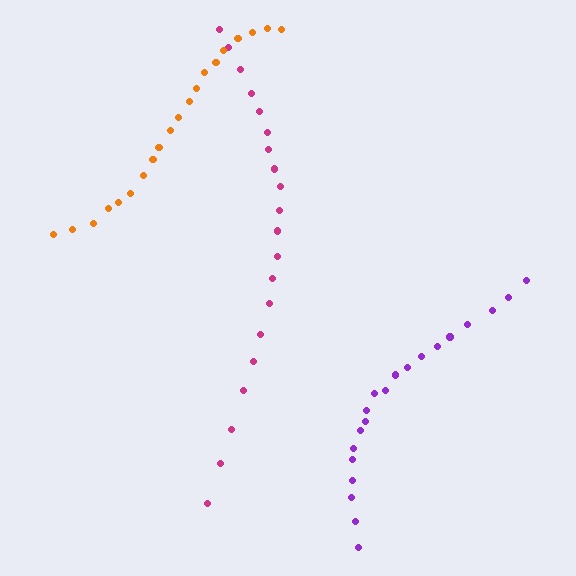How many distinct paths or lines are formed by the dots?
There are 3 distinct paths.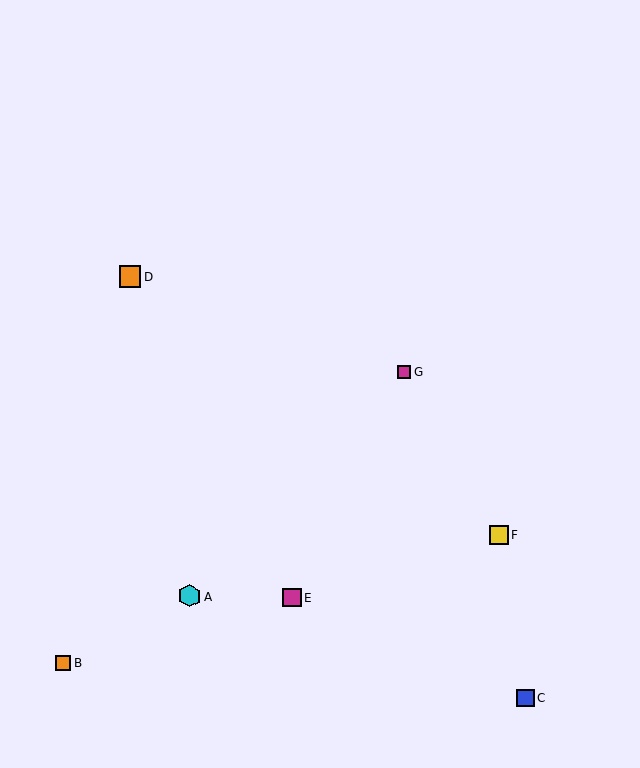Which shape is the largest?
The cyan hexagon (labeled A) is the largest.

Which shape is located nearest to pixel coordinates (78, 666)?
The orange square (labeled B) at (63, 663) is nearest to that location.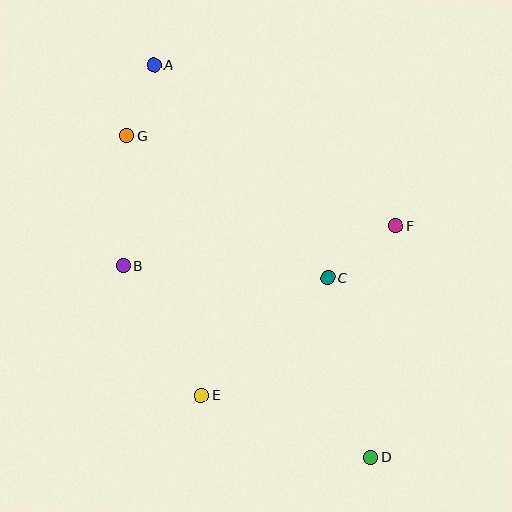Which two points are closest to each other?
Points A and G are closest to each other.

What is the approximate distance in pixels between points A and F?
The distance between A and F is approximately 291 pixels.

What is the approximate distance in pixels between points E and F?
The distance between E and F is approximately 258 pixels.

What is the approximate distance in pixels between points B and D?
The distance between B and D is approximately 313 pixels.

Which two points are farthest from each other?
Points A and D are farthest from each other.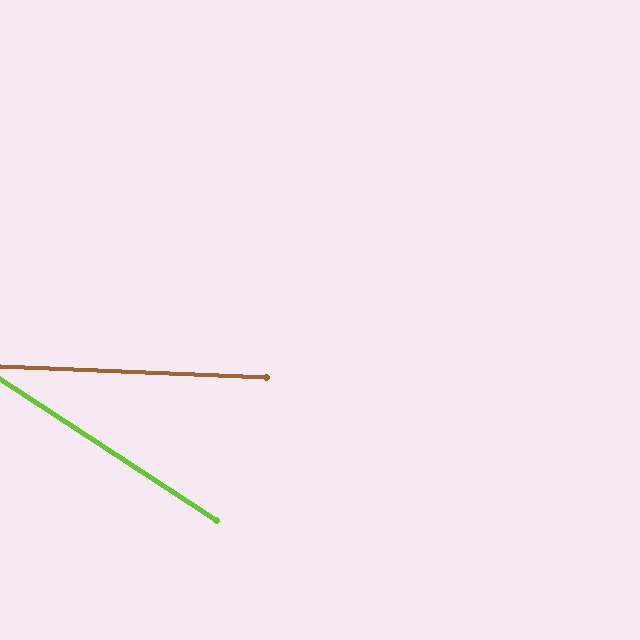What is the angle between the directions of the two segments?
Approximately 31 degrees.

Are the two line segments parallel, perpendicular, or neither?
Neither parallel nor perpendicular — they differ by about 31°.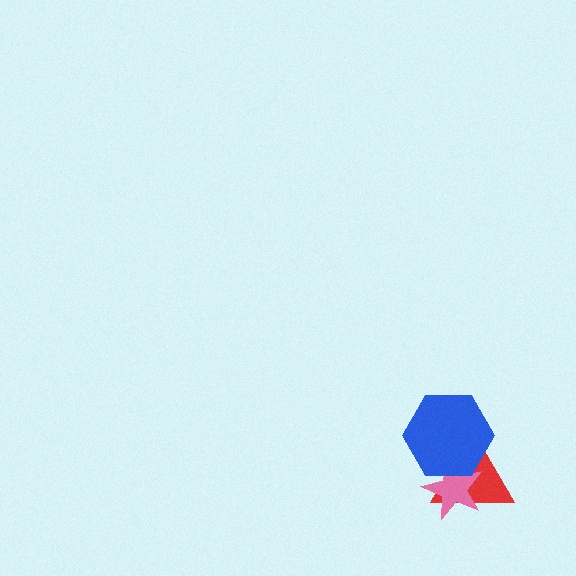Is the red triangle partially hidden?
Yes, it is partially covered by another shape.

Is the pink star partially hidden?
Yes, it is partially covered by another shape.